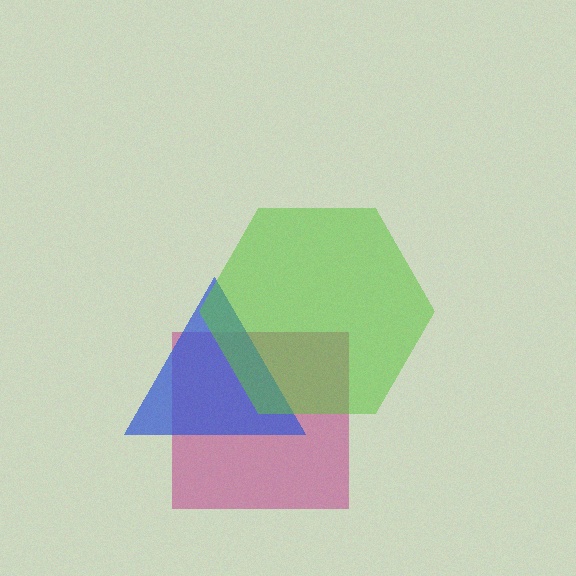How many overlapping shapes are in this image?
There are 3 overlapping shapes in the image.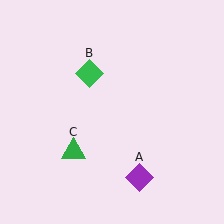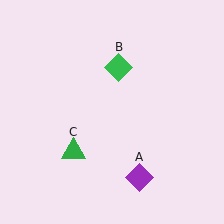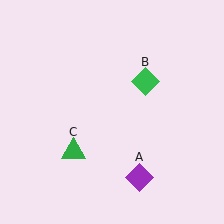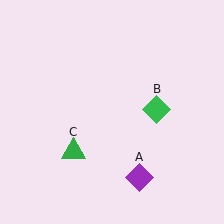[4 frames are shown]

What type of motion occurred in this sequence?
The green diamond (object B) rotated clockwise around the center of the scene.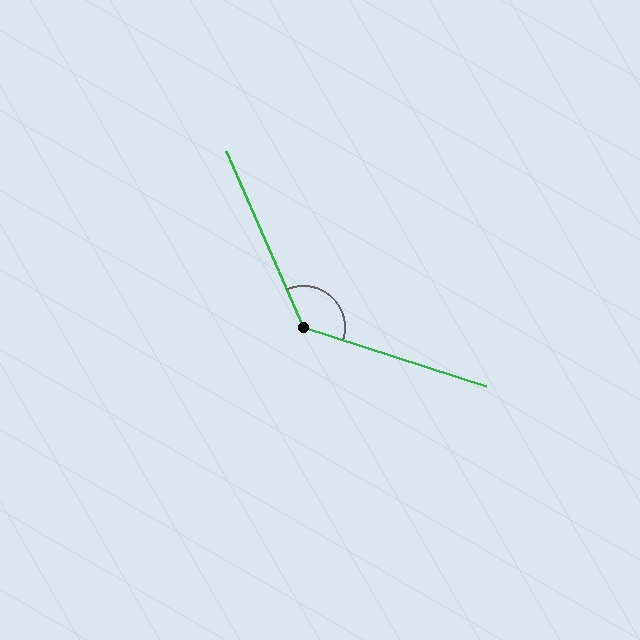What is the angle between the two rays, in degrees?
Approximately 131 degrees.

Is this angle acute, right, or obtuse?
It is obtuse.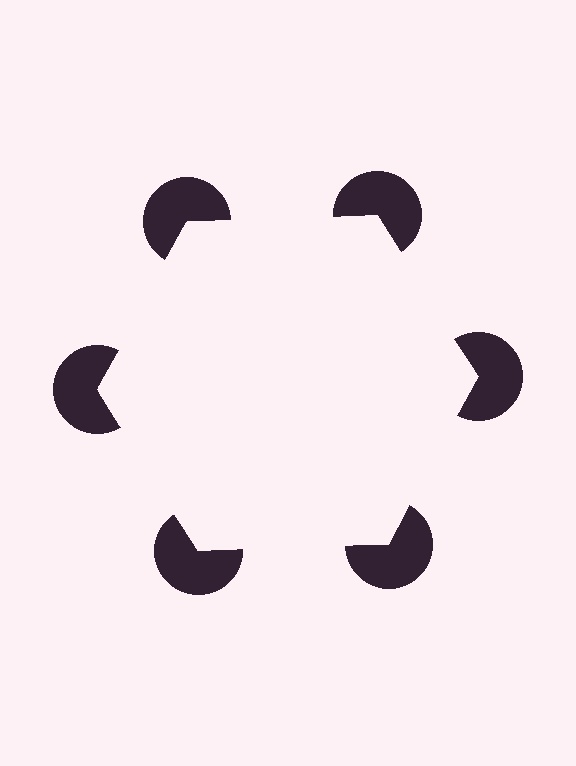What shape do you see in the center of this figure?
An illusory hexagon — its edges are inferred from the aligned wedge cuts in the pac-man discs, not physically drawn.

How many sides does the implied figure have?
6 sides.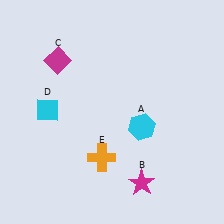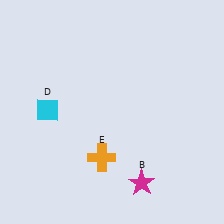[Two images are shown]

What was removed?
The magenta diamond (C), the cyan hexagon (A) were removed in Image 2.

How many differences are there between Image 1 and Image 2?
There are 2 differences between the two images.